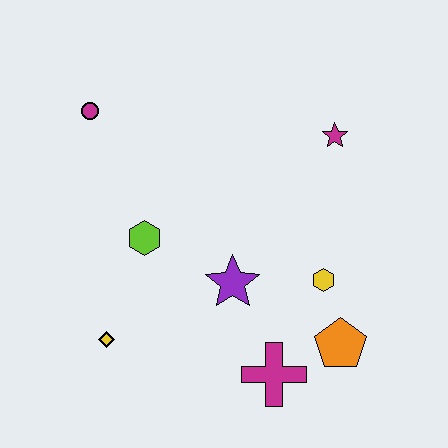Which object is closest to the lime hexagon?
The purple star is closest to the lime hexagon.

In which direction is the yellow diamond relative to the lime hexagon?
The yellow diamond is below the lime hexagon.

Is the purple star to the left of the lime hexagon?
No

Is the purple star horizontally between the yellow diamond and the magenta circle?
No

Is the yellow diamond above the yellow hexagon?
No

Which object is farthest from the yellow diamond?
The magenta star is farthest from the yellow diamond.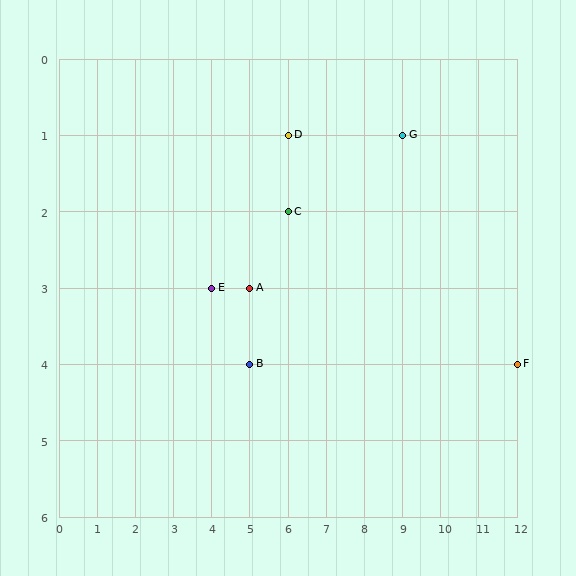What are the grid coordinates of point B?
Point B is at grid coordinates (5, 4).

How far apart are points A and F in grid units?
Points A and F are 7 columns and 1 row apart (about 7.1 grid units diagonally).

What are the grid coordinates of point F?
Point F is at grid coordinates (12, 4).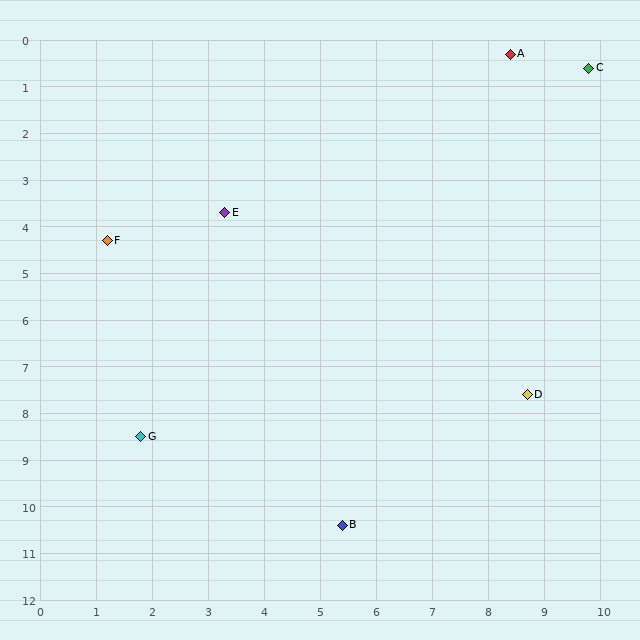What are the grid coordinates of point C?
Point C is at approximately (9.8, 0.6).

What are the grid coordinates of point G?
Point G is at approximately (1.8, 8.5).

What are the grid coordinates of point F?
Point F is at approximately (1.2, 4.3).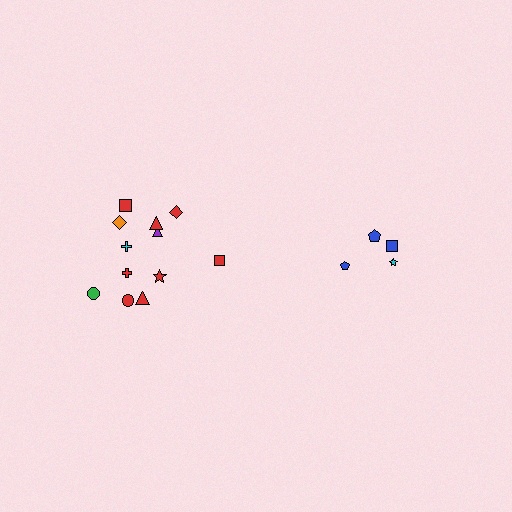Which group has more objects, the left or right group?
The left group.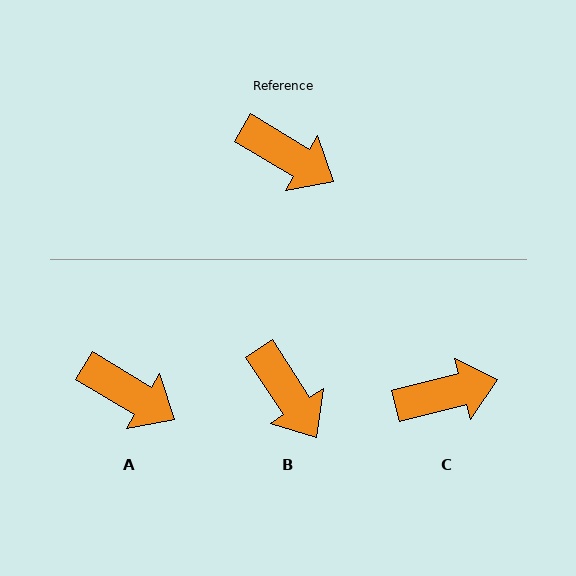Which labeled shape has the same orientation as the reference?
A.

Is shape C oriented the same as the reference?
No, it is off by about 46 degrees.